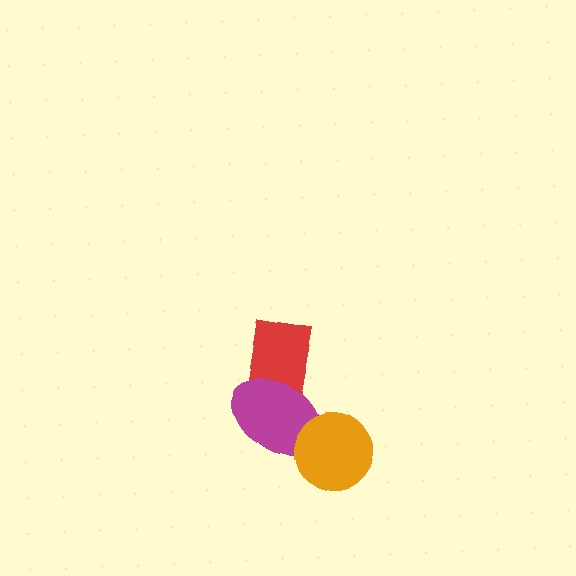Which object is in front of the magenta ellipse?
The orange circle is in front of the magenta ellipse.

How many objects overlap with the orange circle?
1 object overlaps with the orange circle.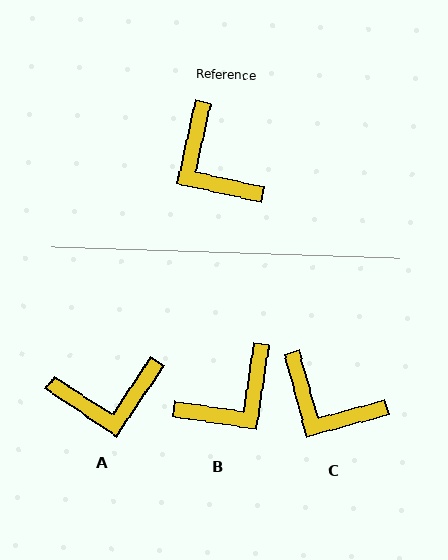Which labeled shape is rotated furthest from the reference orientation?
B, about 94 degrees away.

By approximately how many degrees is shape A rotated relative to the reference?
Approximately 69 degrees counter-clockwise.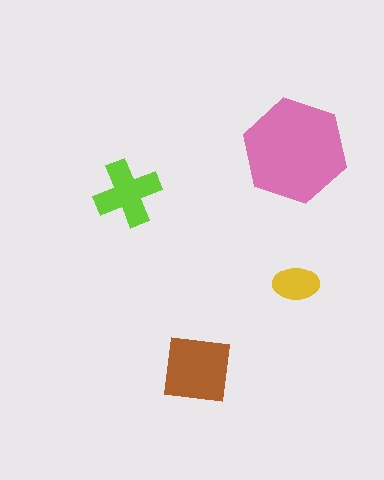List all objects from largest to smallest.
The pink hexagon, the brown square, the lime cross, the yellow ellipse.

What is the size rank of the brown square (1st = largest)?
2nd.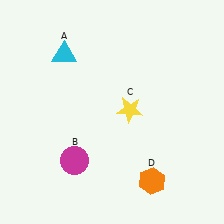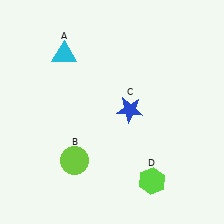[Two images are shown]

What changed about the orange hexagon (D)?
In Image 1, D is orange. In Image 2, it changed to lime.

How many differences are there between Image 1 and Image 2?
There are 3 differences between the two images.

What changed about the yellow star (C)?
In Image 1, C is yellow. In Image 2, it changed to blue.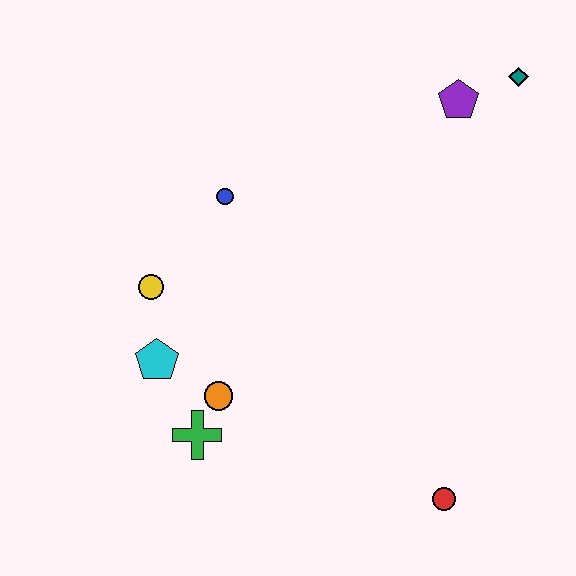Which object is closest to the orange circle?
The green cross is closest to the orange circle.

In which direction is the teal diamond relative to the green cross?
The teal diamond is above the green cross.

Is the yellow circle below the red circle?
No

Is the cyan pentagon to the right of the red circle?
No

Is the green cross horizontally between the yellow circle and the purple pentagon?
Yes